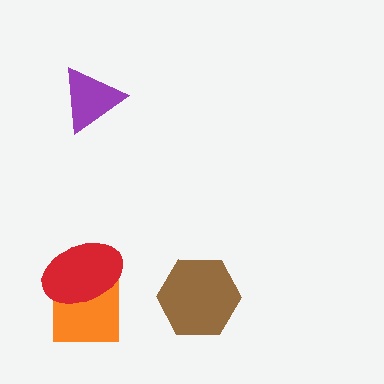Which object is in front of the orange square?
The red ellipse is in front of the orange square.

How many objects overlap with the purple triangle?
0 objects overlap with the purple triangle.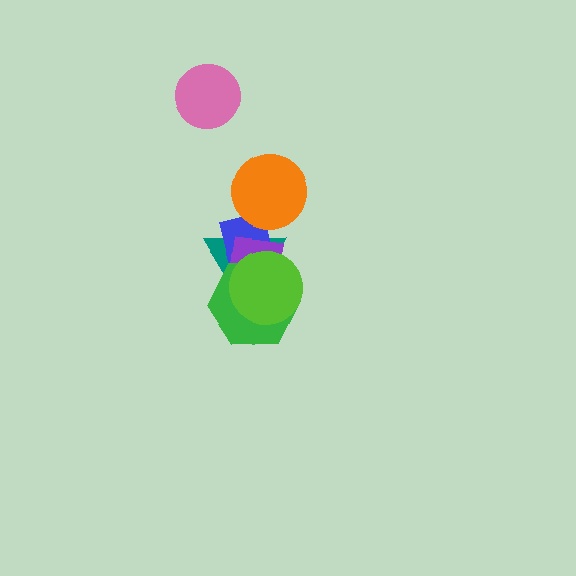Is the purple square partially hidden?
Yes, it is partially covered by another shape.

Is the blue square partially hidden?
Yes, it is partially covered by another shape.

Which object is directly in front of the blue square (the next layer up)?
The purple square is directly in front of the blue square.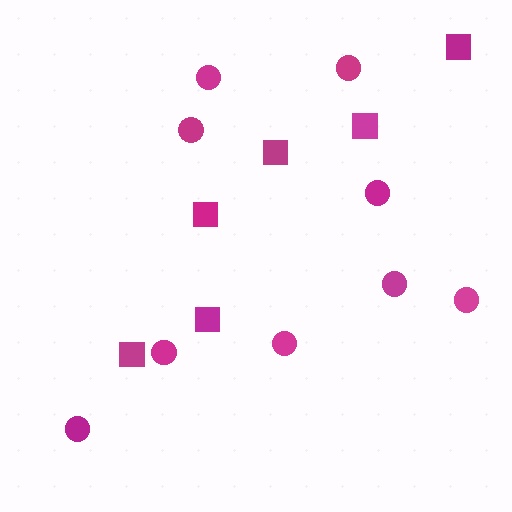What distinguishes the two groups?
There are 2 groups: one group of circles (9) and one group of squares (6).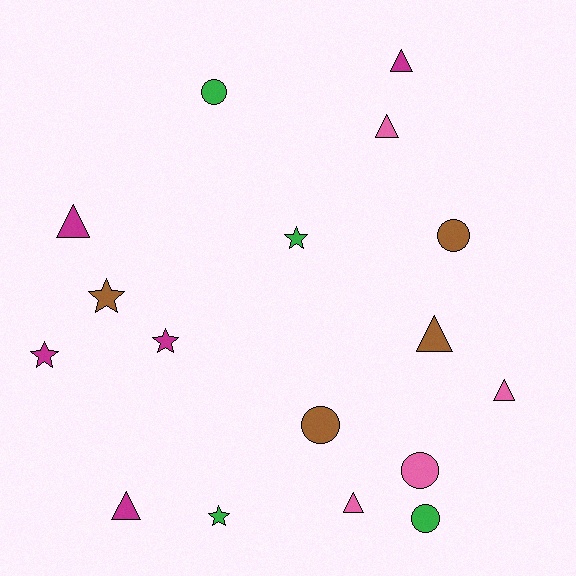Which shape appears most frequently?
Triangle, with 7 objects.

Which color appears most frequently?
Magenta, with 5 objects.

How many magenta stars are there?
There are 2 magenta stars.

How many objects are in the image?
There are 17 objects.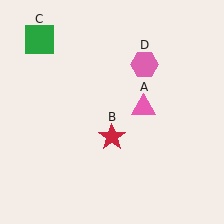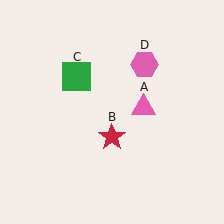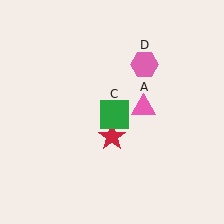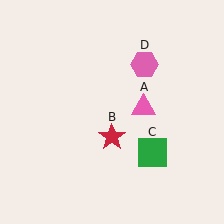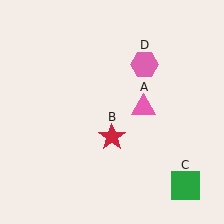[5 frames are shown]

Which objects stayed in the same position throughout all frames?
Pink triangle (object A) and red star (object B) and pink hexagon (object D) remained stationary.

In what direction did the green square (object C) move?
The green square (object C) moved down and to the right.